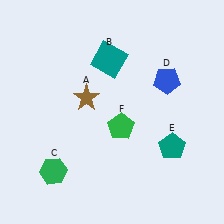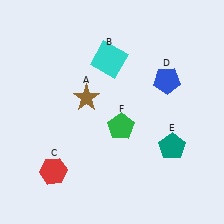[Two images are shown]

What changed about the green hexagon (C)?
In Image 1, C is green. In Image 2, it changed to red.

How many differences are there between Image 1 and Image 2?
There are 2 differences between the two images.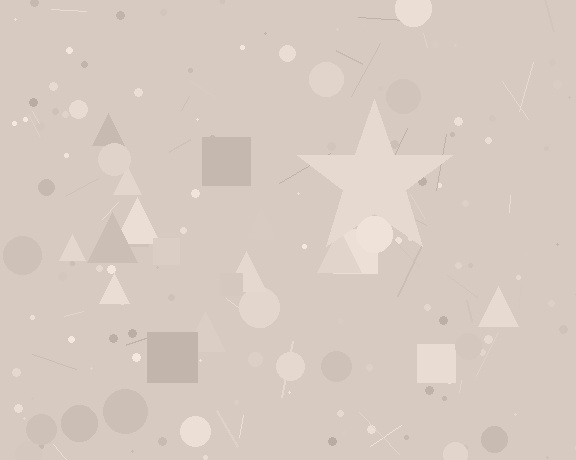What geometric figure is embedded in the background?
A star is embedded in the background.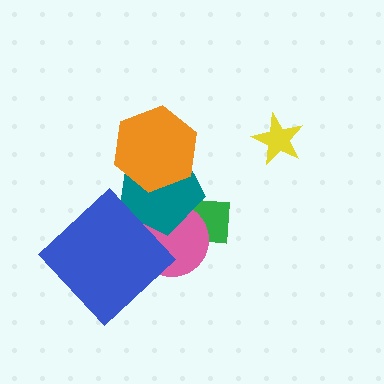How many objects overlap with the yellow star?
0 objects overlap with the yellow star.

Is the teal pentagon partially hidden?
Yes, it is partially covered by another shape.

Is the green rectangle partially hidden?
Yes, it is partially covered by another shape.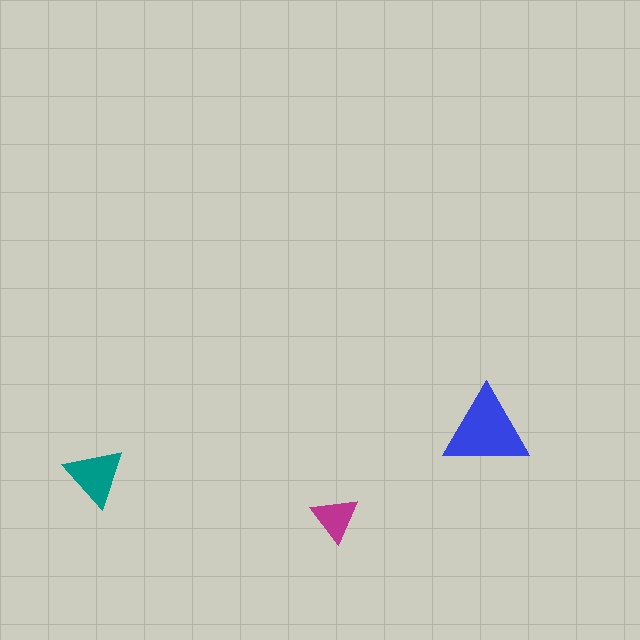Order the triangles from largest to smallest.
the blue one, the teal one, the magenta one.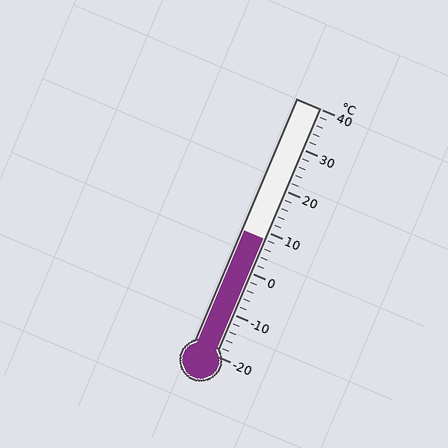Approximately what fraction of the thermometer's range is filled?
The thermometer is filled to approximately 45% of its range.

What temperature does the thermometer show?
The thermometer shows approximately 8°C.